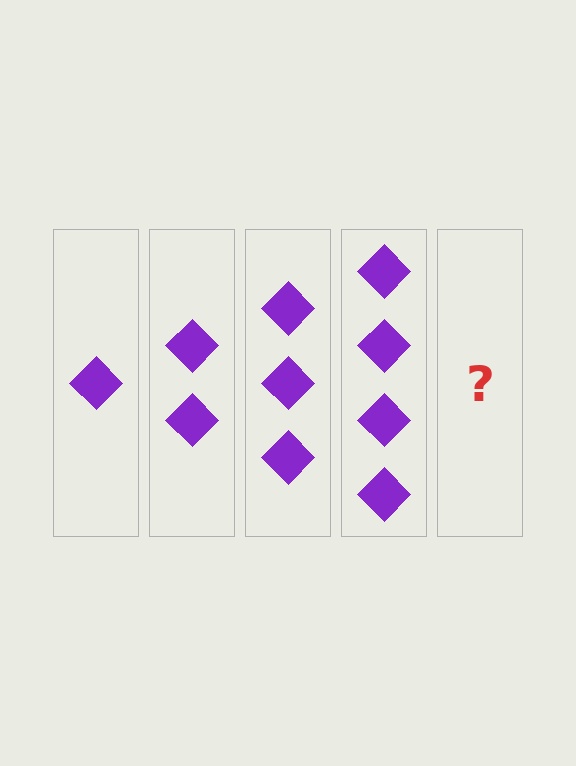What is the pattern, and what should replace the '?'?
The pattern is that each step adds one more diamond. The '?' should be 5 diamonds.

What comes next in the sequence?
The next element should be 5 diamonds.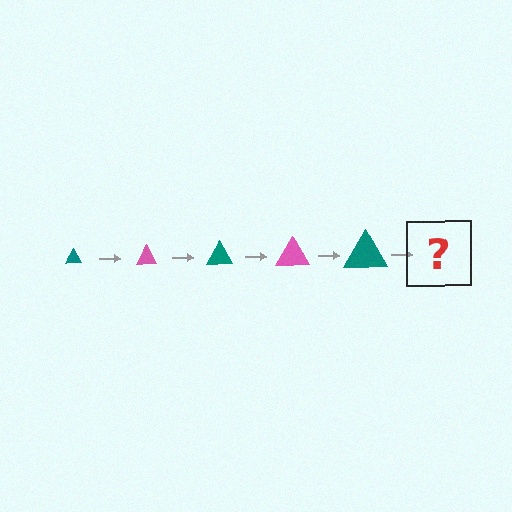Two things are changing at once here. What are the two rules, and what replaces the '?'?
The two rules are that the triangle grows larger each step and the color cycles through teal and pink. The '?' should be a pink triangle, larger than the previous one.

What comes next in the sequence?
The next element should be a pink triangle, larger than the previous one.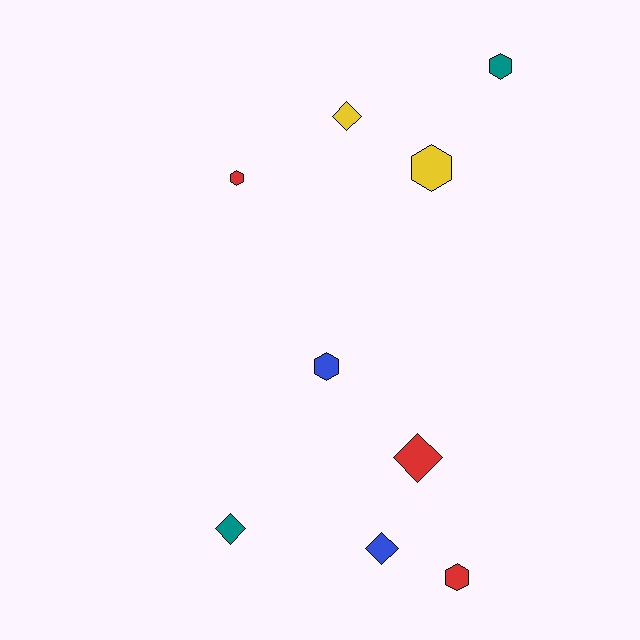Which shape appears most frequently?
Hexagon, with 5 objects.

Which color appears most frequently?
Red, with 3 objects.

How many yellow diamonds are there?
There is 1 yellow diamond.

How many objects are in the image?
There are 9 objects.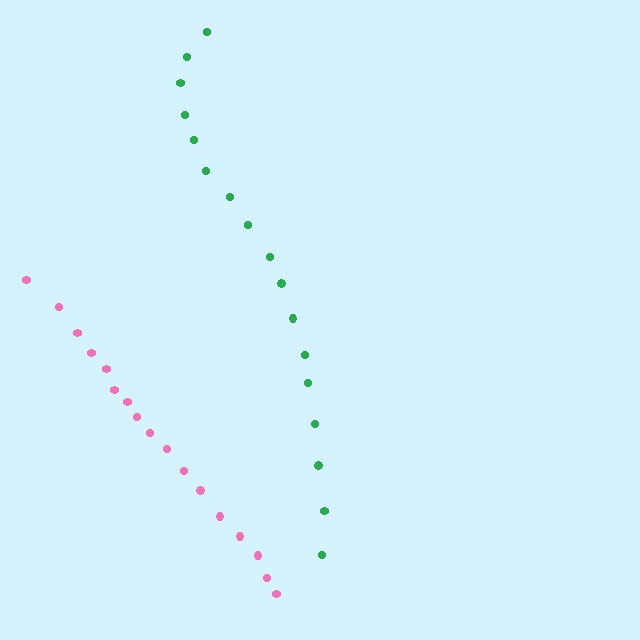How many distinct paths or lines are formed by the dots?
There are 2 distinct paths.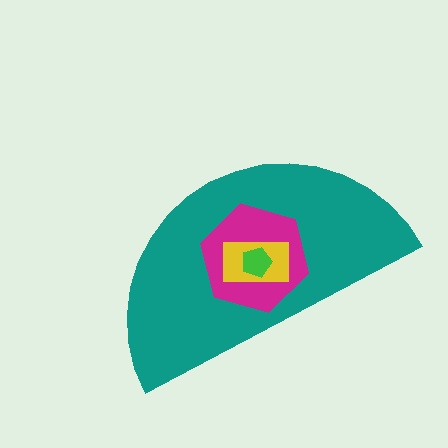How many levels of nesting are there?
4.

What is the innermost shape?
The green pentagon.